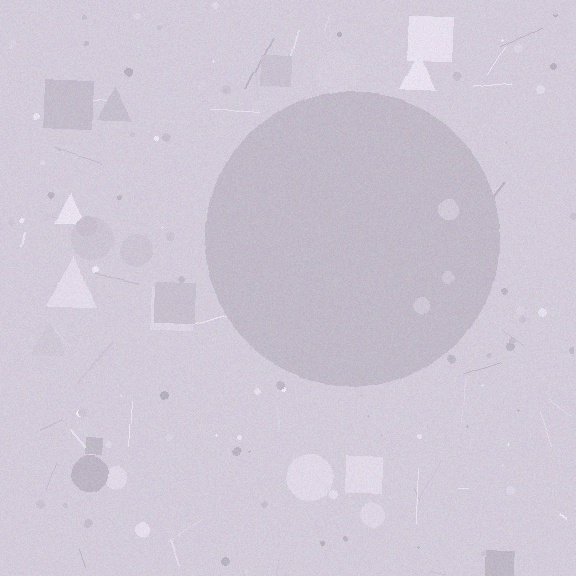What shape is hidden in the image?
A circle is hidden in the image.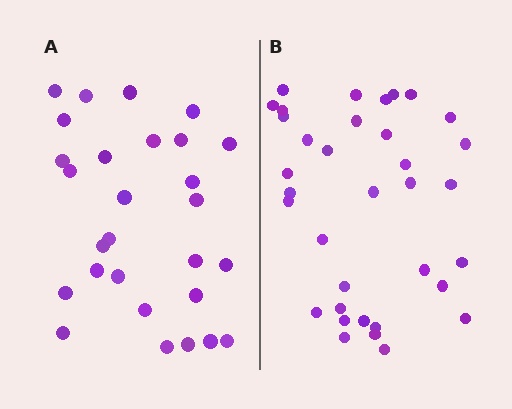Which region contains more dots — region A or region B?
Region B (the right region) has more dots.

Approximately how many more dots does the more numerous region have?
Region B has roughly 8 or so more dots than region A.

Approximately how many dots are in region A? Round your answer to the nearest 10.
About 30 dots. (The exact count is 28, which rounds to 30.)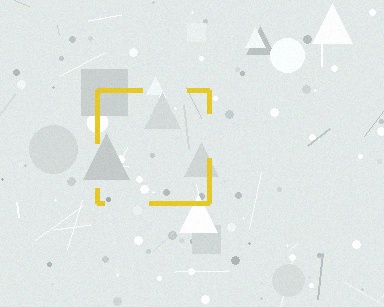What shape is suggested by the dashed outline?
The dashed outline suggests a square.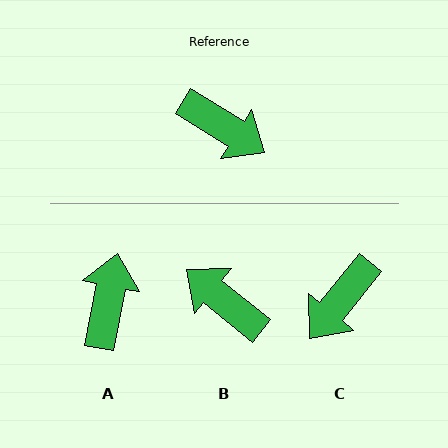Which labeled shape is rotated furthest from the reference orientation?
B, about 173 degrees away.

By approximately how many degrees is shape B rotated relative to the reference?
Approximately 173 degrees counter-clockwise.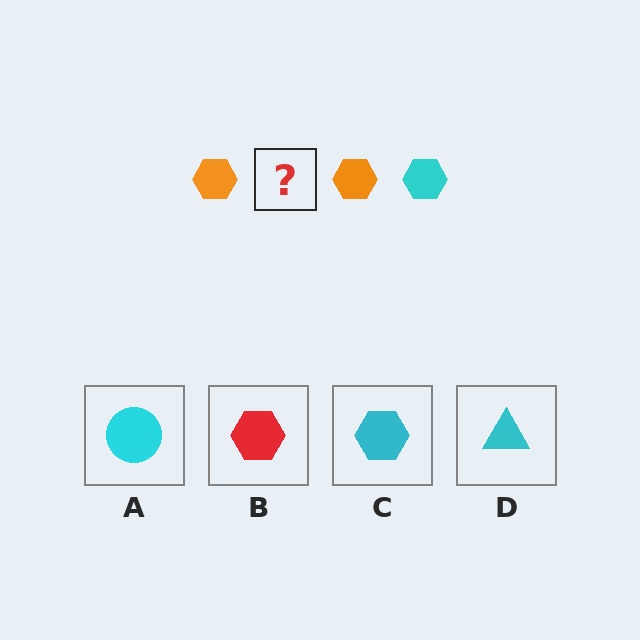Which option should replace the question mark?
Option C.